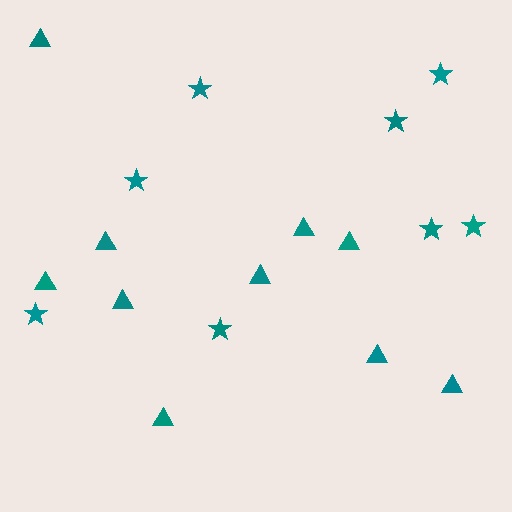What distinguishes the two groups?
There are 2 groups: one group of triangles (10) and one group of stars (8).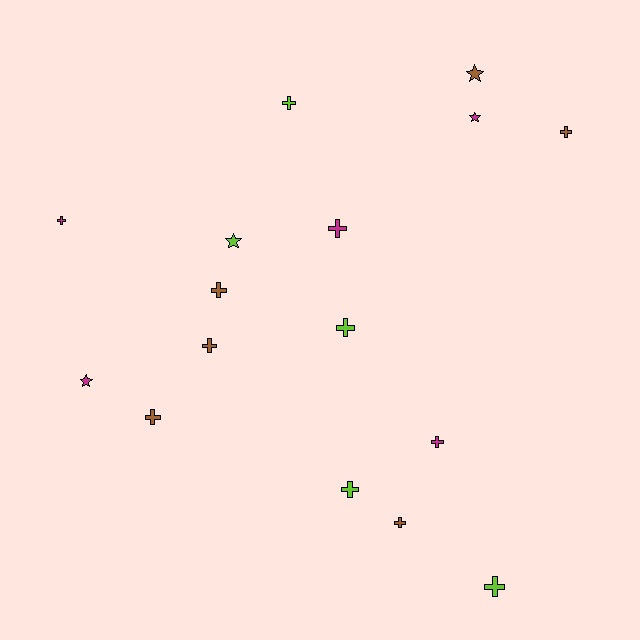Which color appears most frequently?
Brown, with 6 objects.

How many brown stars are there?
There is 1 brown star.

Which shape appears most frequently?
Cross, with 12 objects.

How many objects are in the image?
There are 16 objects.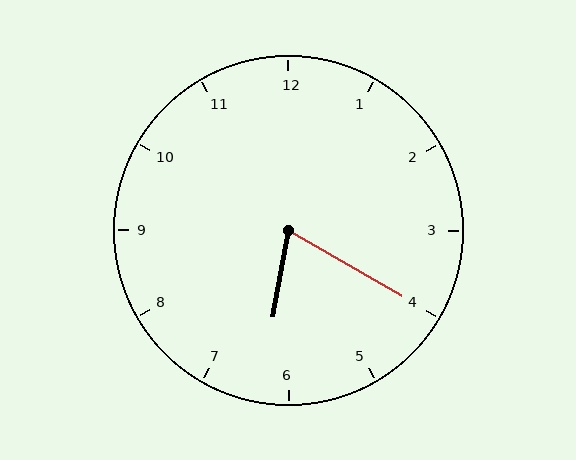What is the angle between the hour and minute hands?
Approximately 70 degrees.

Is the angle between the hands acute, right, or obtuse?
It is acute.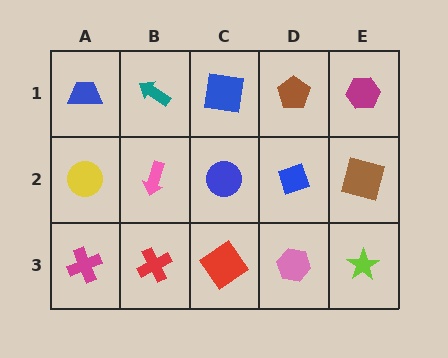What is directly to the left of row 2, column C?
A pink arrow.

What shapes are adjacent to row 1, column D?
A blue diamond (row 2, column D), a blue square (row 1, column C), a magenta hexagon (row 1, column E).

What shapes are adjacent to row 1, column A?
A yellow circle (row 2, column A), a teal arrow (row 1, column B).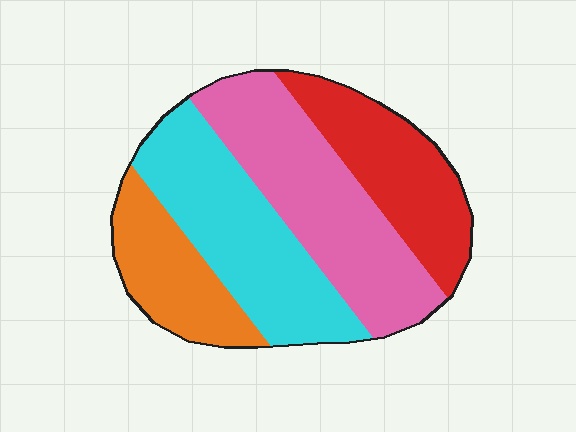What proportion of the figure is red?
Red takes up about one fifth (1/5) of the figure.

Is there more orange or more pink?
Pink.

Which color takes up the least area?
Orange, at roughly 15%.